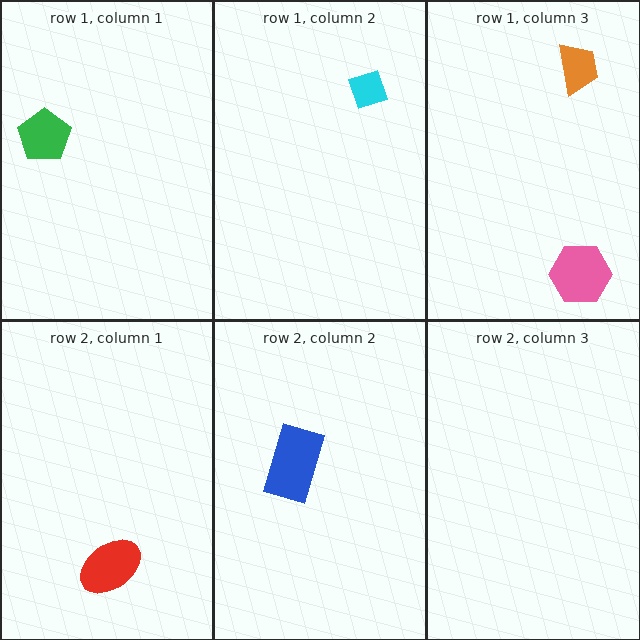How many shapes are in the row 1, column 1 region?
1.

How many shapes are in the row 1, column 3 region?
2.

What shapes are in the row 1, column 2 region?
The cyan diamond.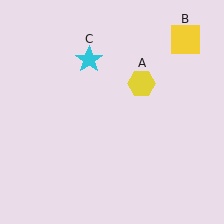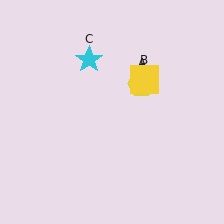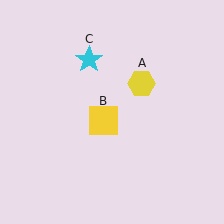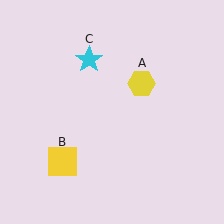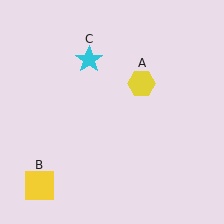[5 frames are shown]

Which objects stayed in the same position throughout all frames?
Yellow hexagon (object A) and cyan star (object C) remained stationary.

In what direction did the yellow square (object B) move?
The yellow square (object B) moved down and to the left.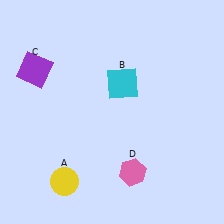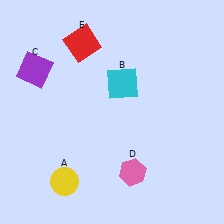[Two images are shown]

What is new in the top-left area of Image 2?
A red square (E) was added in the top-left area of Image 2.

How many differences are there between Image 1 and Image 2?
There is 1 difference between the two images.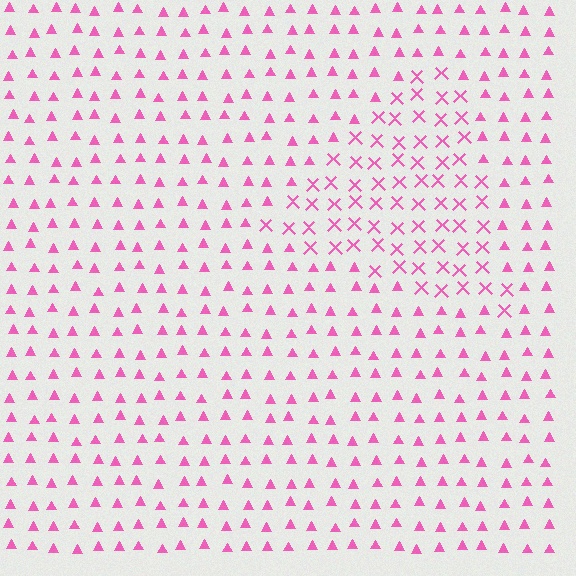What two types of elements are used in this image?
The image uses X marks inside the triangle region and triangles outside it.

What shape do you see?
I see a triangle.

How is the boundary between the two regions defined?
The boundary is defined by a change in element shape: X marks inside vs. triangles outside. All elements share the same color and spacing.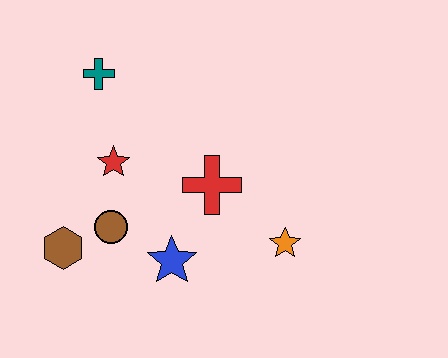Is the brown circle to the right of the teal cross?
Yes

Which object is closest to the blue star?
The brown circle is closest to the blue star.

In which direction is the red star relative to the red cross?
The red star is to the left of the red cross.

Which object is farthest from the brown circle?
The orange star is farthest from the brown circle.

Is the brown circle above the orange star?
Yes